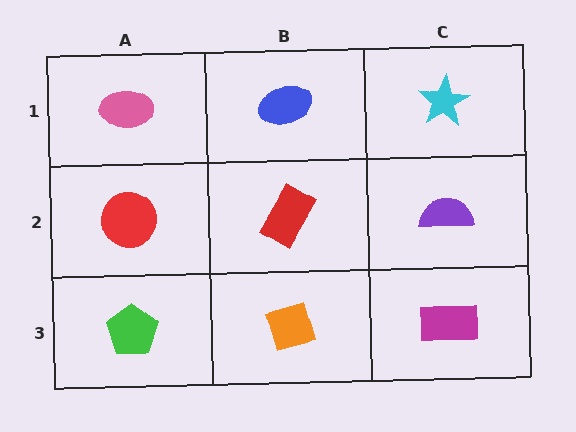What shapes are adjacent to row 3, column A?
A red circle (row 2, column A), an orange diamond (row 3, column B).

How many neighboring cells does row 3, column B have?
3.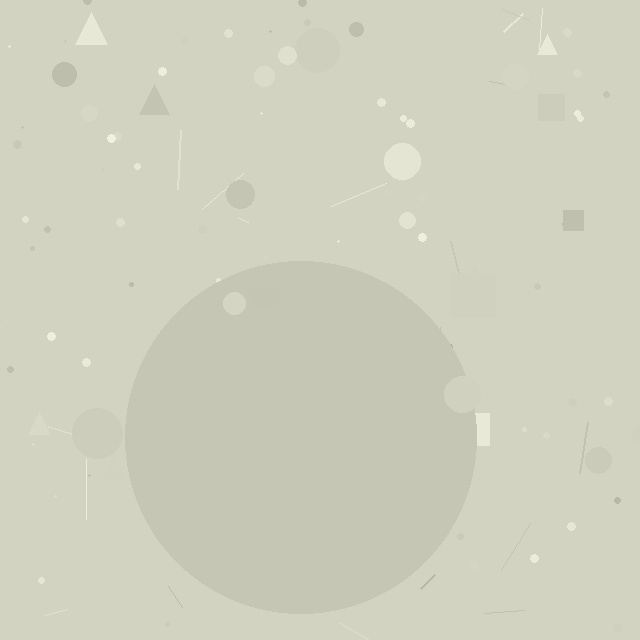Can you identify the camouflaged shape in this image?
The camouflaged shape is a circle.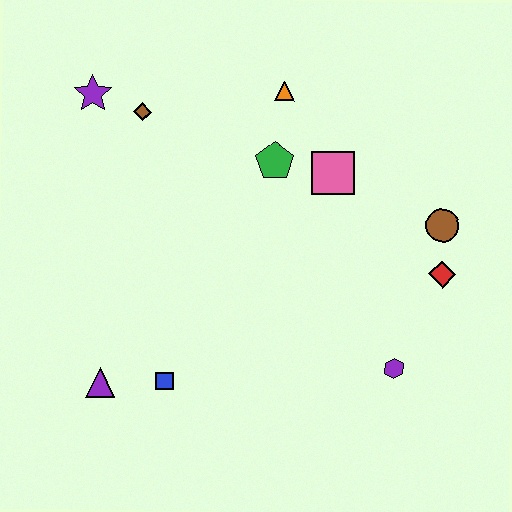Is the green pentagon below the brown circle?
No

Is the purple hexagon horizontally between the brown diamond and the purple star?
No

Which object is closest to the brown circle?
The red diamond is closest to the brown circle.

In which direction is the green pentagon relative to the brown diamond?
The green pentagon is to the right of the brown diamond.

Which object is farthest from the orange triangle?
The purple triangle is farthest from the orange triangle.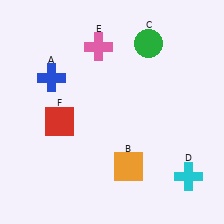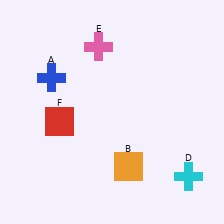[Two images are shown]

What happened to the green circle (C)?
The green circle (C) was removed in Image 2. It was in the top-right area of Image 1.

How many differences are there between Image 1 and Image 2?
There is 1 difference between the two images.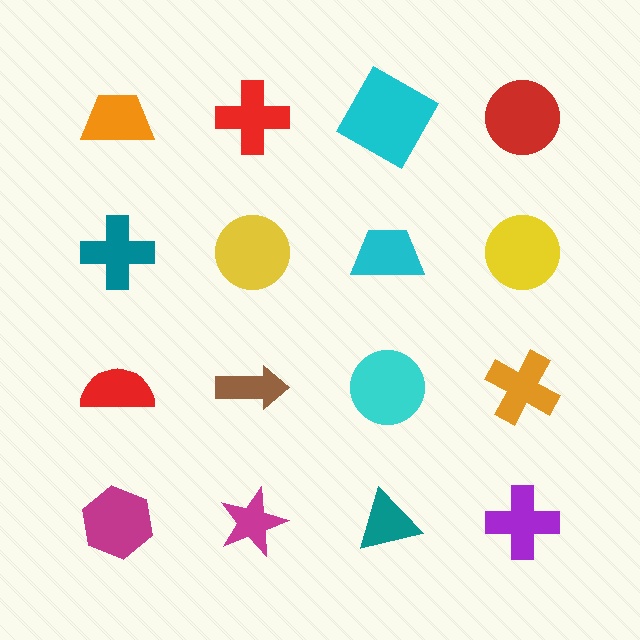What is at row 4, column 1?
A magenta hexagon.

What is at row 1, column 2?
A red cross.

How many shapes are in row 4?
4 shapes.